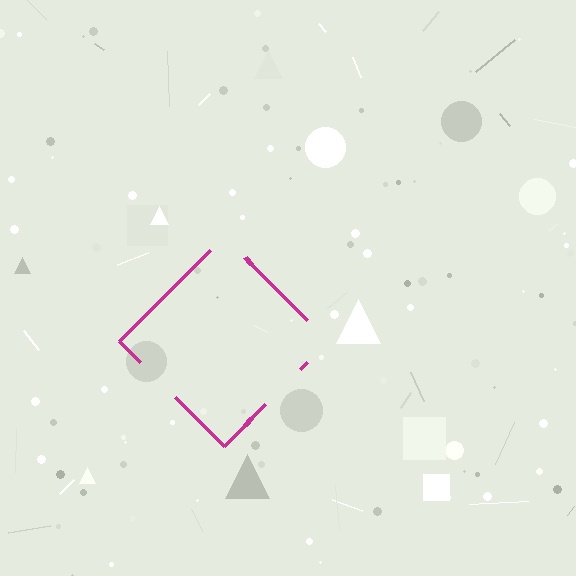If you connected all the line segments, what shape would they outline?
They would outline a diamond.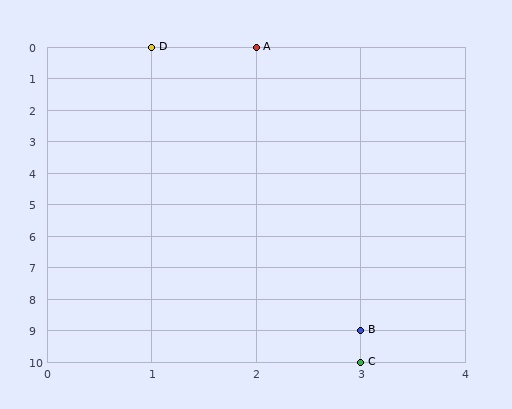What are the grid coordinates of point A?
Point A is at grid coordinates (2, 0).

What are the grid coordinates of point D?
Point D is at grid coordinates (1, 0).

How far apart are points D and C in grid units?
Points D and C are 2 columns and 10 rows apart (about 10.2 grid units diagonally).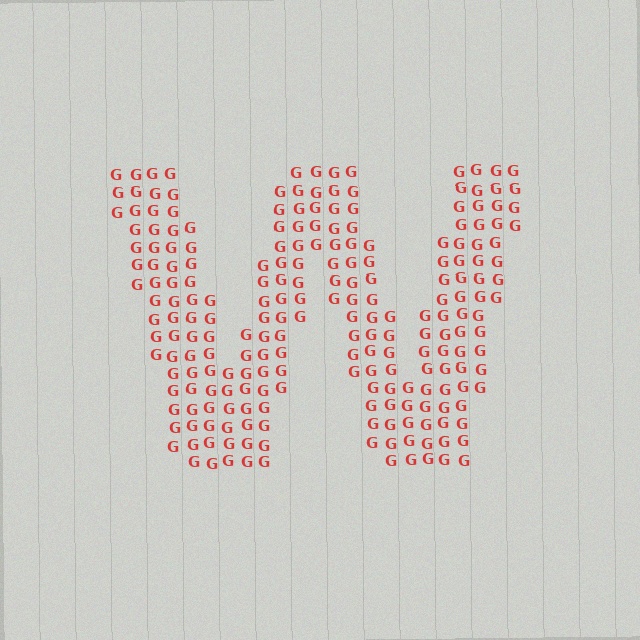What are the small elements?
The small elements are letter G's.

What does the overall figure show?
The overall figure shows the letter W.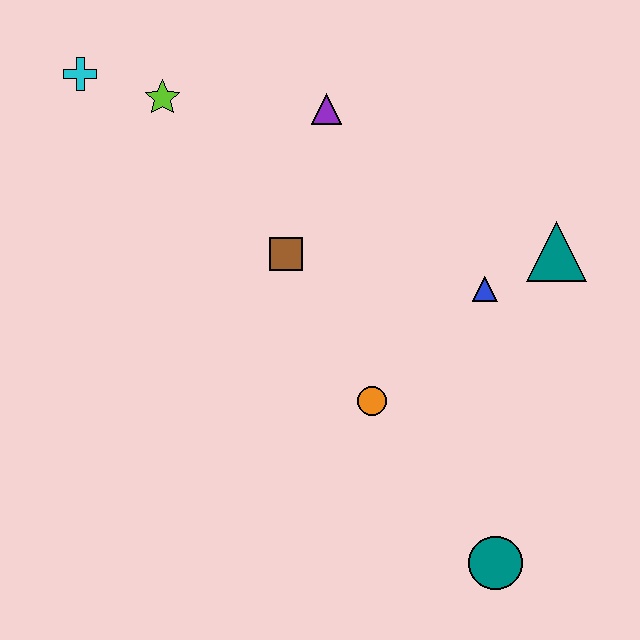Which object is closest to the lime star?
The cyan cross is closest to the lime star.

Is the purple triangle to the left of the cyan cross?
No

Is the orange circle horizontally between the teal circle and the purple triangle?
Yes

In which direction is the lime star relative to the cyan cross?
The lime star is to the right of the cyan cross.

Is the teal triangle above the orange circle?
Yes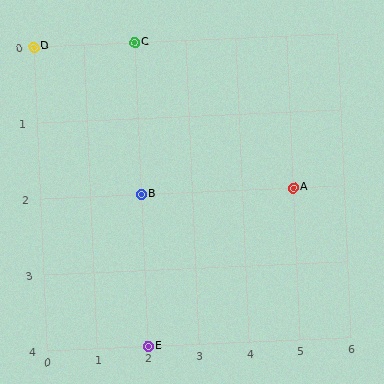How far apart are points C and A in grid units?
Points C and A are 3 columns and 2 rows apart (about 3.6 grid units diagonally).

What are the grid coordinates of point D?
Point D is at grid coordinates (0, 0).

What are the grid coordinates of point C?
Point C is at grid coordinates (2, 0).